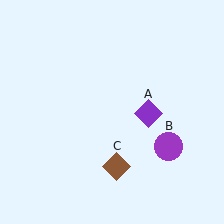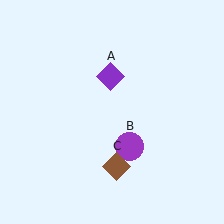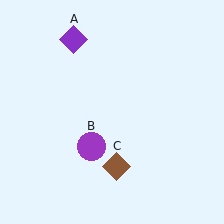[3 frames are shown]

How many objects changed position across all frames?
2 objects changed position: purple diamond (object A), purple circle (object B).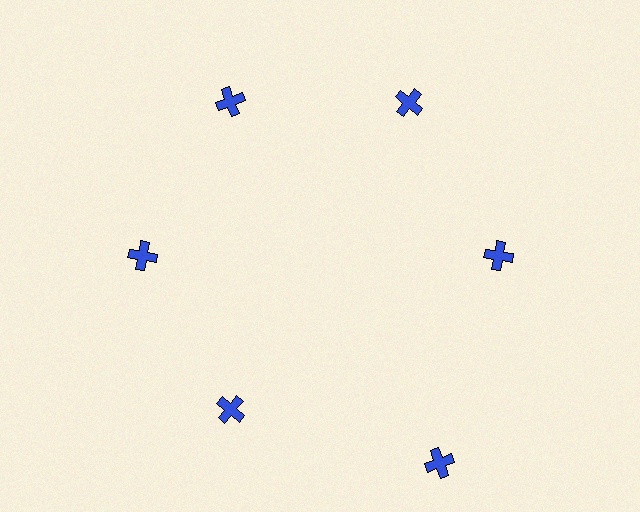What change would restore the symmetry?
The symmetry would be restored by moving it inward, back onto the ring so that all 6 crosses sit at equal angles and equal distance from the center.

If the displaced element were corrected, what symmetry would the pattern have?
It would have 6-fold rotational symmetry — the pattern would map onto itself every 60 degrees.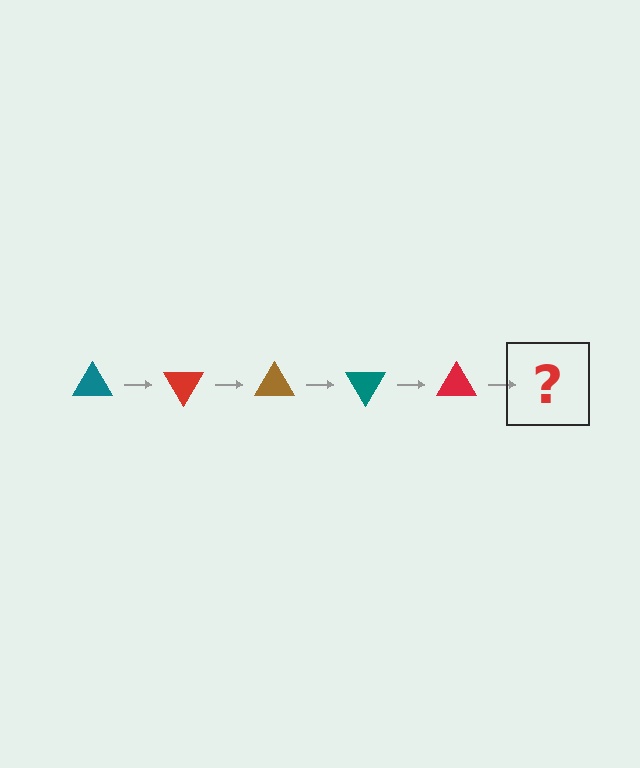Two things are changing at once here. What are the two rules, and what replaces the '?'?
The two rules are that it rotates 60 degrees each step and the color cycles through teal, red, and brown. The '?' should be a brown triangle, rotated 300 degrees from the start.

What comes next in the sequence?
The next element should be a brown triangle, rotated 300 degrees from the start.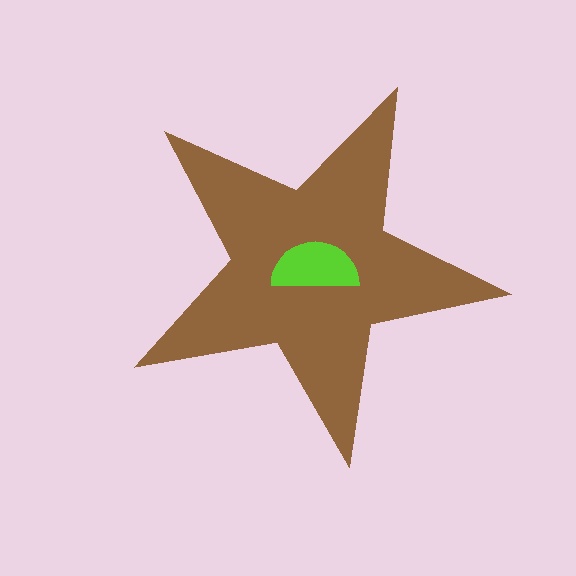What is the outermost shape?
The brown star.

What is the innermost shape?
The lime semicircle.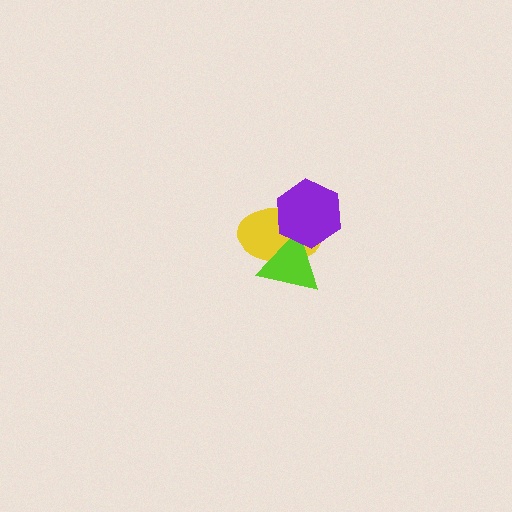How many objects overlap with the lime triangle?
2 objects overlap with the lime triangle.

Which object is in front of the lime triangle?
The purple hexagon is in front of the lime triangle.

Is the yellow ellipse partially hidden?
Yes, it is partially covered by another shape.